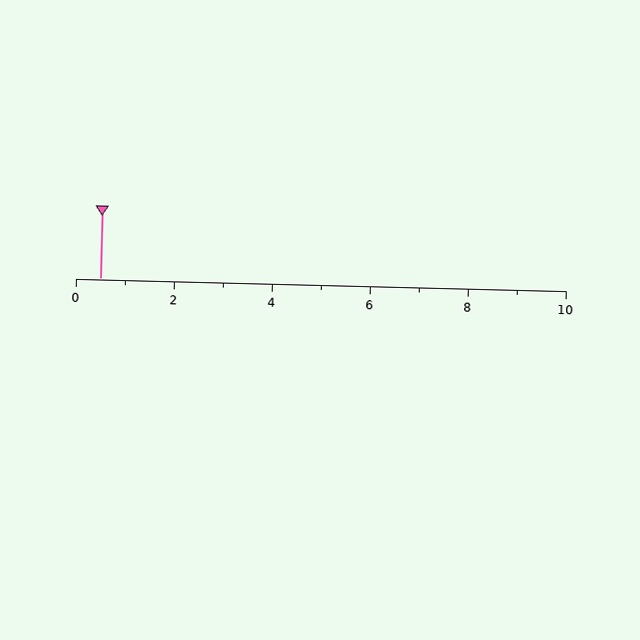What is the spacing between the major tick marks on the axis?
The major ticks are spaced 2 apart.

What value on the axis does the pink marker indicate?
The marker indicates approximately 0.5.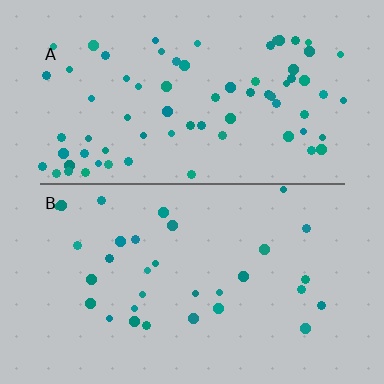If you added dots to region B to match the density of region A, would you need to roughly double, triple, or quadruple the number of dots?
Approximately double.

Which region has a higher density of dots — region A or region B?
A (the top).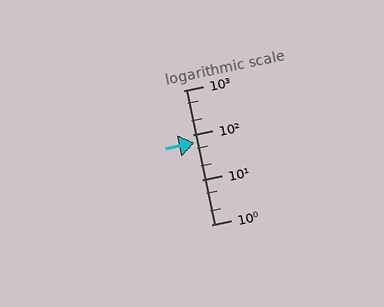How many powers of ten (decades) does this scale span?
The scale spans 3 decades, from 1 to 1000.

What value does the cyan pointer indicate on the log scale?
The pointer indicates approximately 66.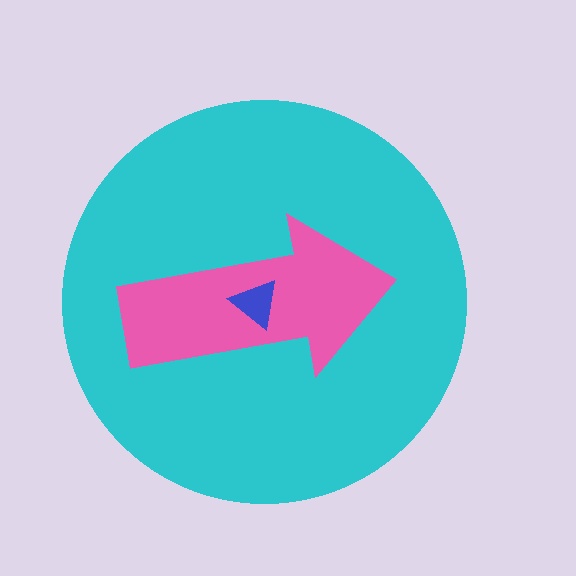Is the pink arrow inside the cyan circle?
Yes.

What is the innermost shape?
The blue triangle.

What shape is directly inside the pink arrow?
The blue triangle.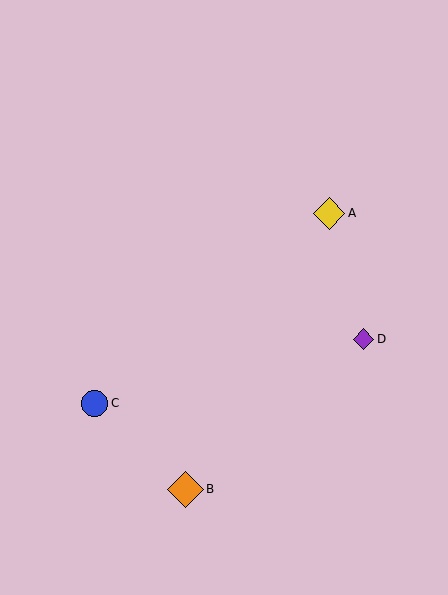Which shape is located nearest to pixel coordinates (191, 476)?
The orange diamond (labeled B) at (185, 489) is nearest to that location.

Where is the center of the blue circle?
The center of the blue circle is at (94, 403).